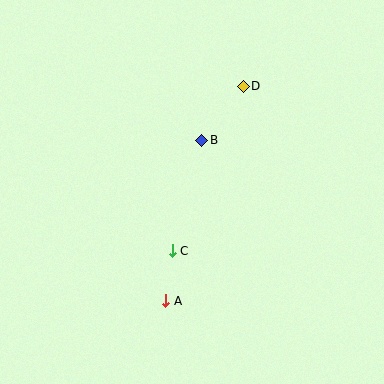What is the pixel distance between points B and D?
The distance between B and D is 68 pixels.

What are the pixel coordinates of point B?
Point B is at (202, 140).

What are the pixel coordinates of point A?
Point A is at (166, 301).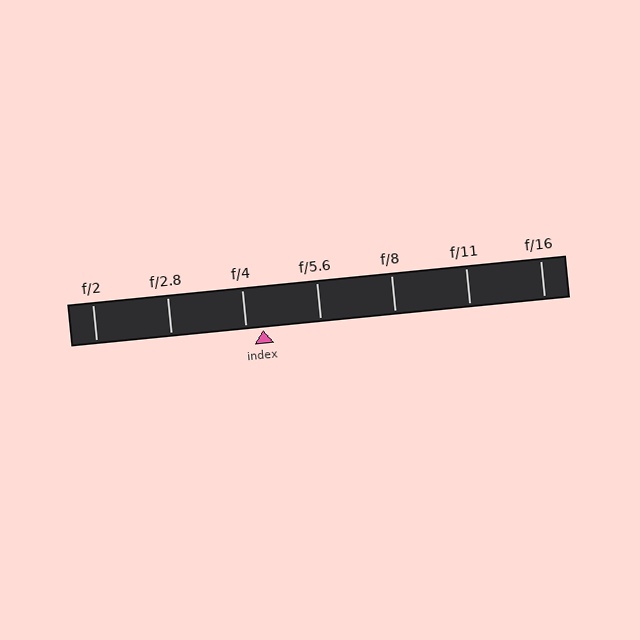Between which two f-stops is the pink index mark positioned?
The index mark is between f/4 and f/5.6.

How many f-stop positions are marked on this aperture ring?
There are 7 f-stop positions marked.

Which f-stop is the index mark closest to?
The index mark is closest to f/4.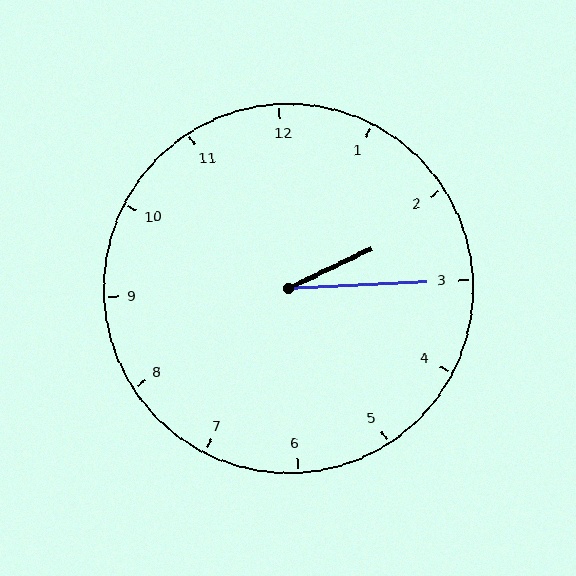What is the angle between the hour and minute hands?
Approximately 22 degrees.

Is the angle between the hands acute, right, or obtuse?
It is acute.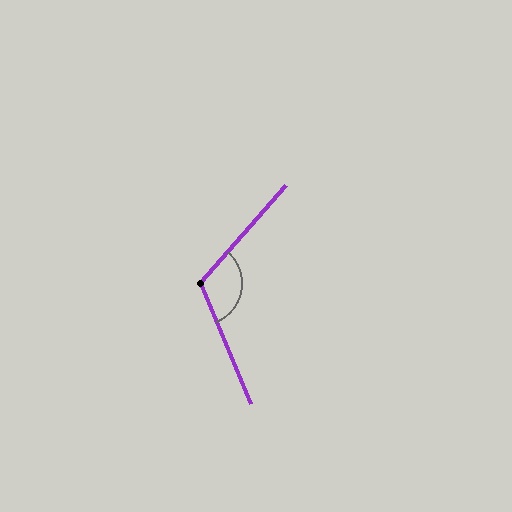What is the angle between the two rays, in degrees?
Approximately 116 degrees.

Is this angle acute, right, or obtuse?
It is obtuse.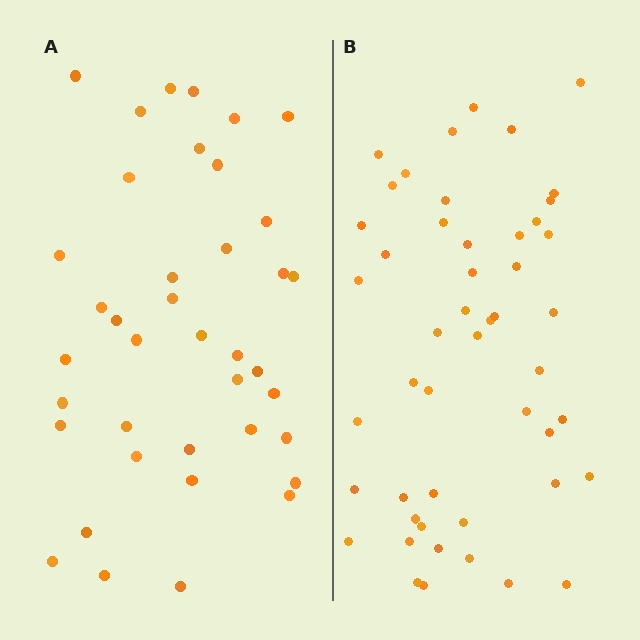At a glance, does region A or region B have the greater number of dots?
Region B (the right region) has more dots.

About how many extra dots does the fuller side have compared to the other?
Region B has roughly 10 or so more dots than region A.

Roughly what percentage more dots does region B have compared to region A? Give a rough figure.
About 25% more.